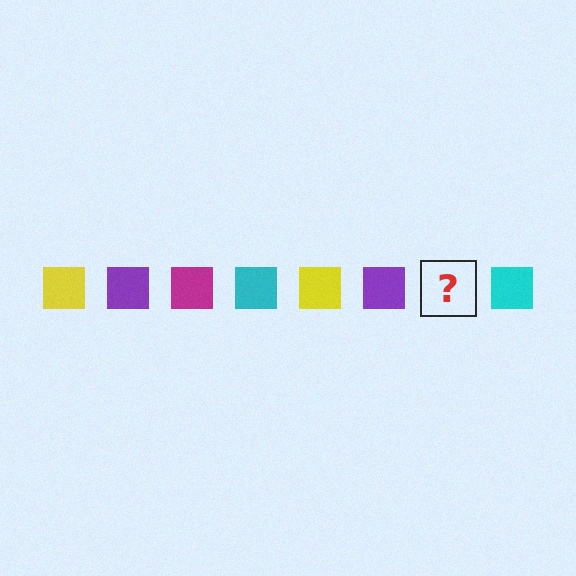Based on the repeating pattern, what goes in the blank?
The blank should be a magenta square.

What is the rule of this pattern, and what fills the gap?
The rule is that the pattern cycles through yellow, purple, magenta, cyan squares. The gap should be filled with a magenta square.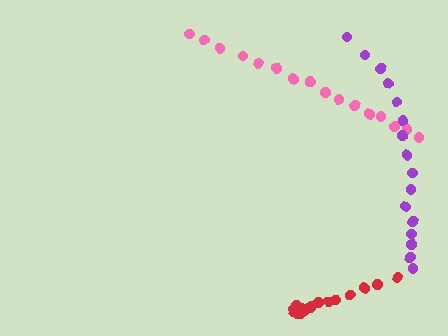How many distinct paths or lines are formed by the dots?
There are 3 distinct paths.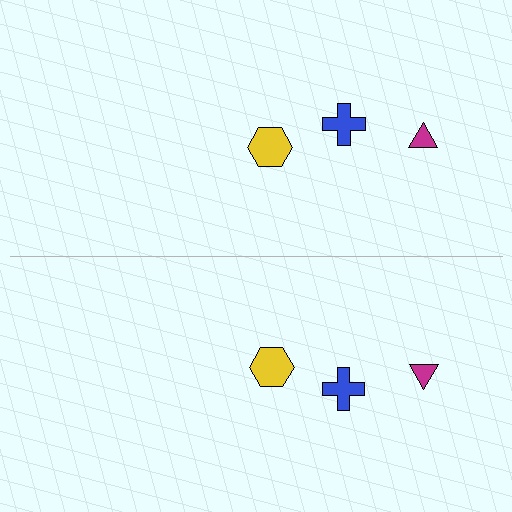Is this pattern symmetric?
Yes, this pattern has bilateral (reflection) symmetry.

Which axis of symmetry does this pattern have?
The pattern has a horizontal axis of symmetry running through the center of the image.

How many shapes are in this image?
There are 6 shapes in this image.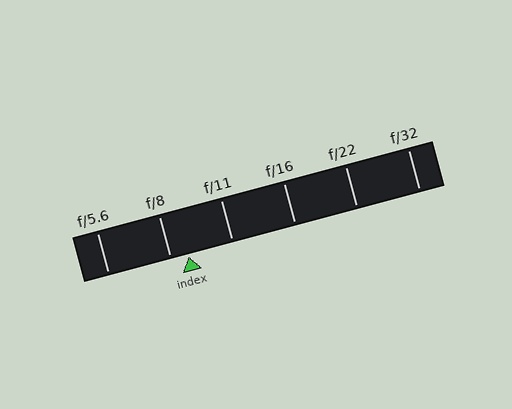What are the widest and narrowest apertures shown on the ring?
The widest aperture shown is f/5.6 and the narrowest is f/32.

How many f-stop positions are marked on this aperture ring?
There are 6 f-stop positions marked.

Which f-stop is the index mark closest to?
The index mark is closest to f/8.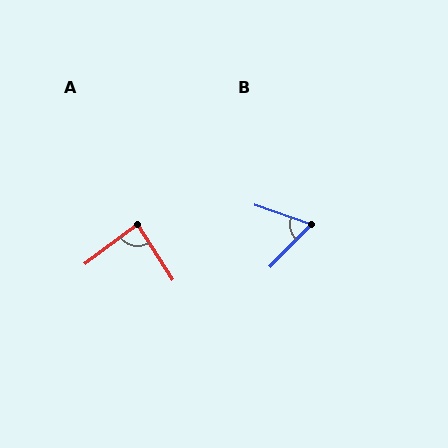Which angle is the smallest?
B, at approximately 65 degrees.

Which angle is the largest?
A, at approximately 85 degrees.